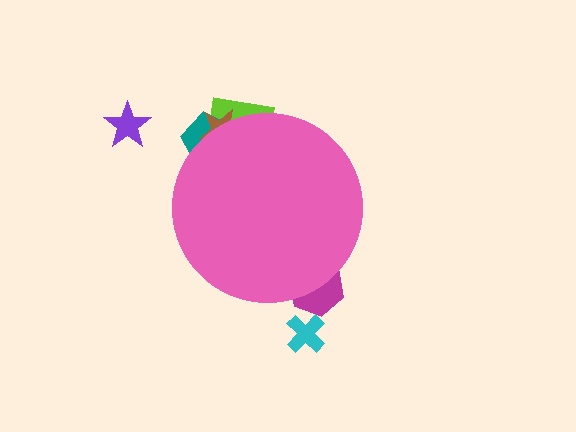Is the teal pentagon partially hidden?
Yes, the teal pentagon is partially hidden behind the pink circle.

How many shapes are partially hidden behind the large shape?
4 shapes are partially hidden.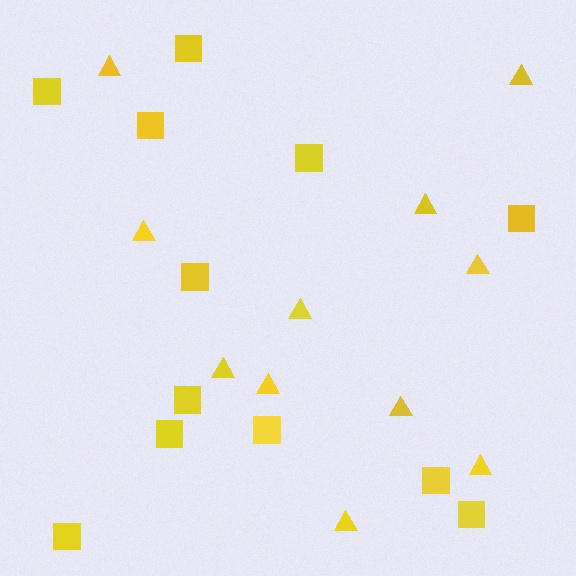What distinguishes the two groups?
There are 2 groups: one group of triangles (11) and one group of squares (12).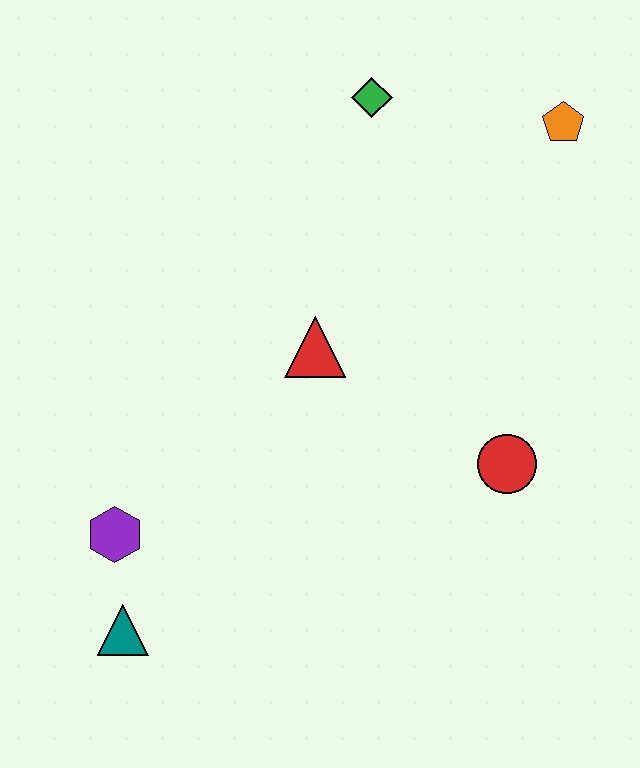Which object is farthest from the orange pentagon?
The teal triangle is farthest from the orange pentagon.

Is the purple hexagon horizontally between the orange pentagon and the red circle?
No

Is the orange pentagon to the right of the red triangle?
Yes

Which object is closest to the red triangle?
The red circle is closest to the red triangle.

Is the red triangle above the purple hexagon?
Yes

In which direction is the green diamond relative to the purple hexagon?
The green diamond is above the purple hexagon.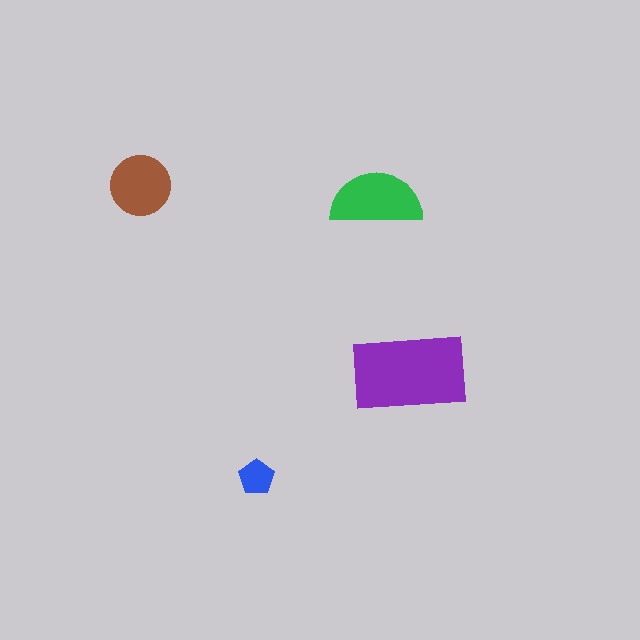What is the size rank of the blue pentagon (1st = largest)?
4th.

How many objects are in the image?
There are 4 objects in the image.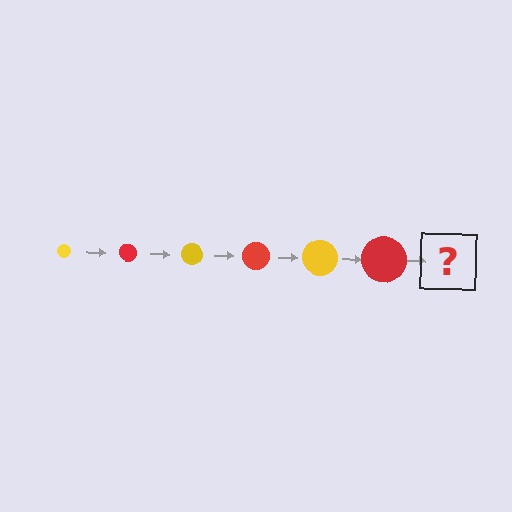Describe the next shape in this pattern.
It should be a yellow circle, larger than the previous one.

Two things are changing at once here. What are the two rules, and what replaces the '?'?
The two rules are that the circle grows larger each step and the color cycles through yellow and red. The '?' should be a yellow circle, larger than the previous one.